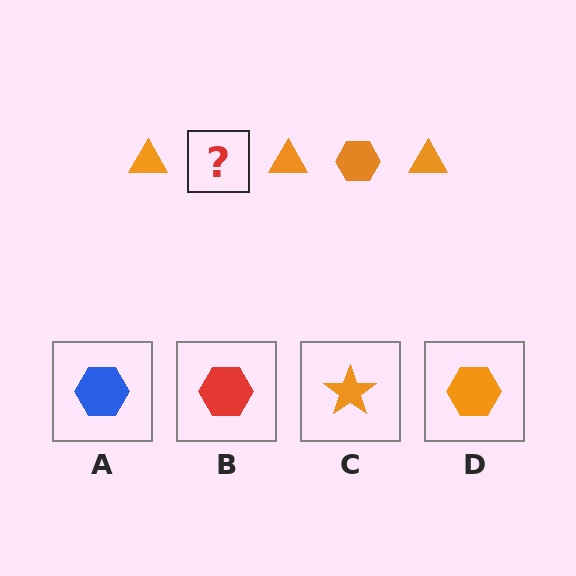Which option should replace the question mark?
Option D.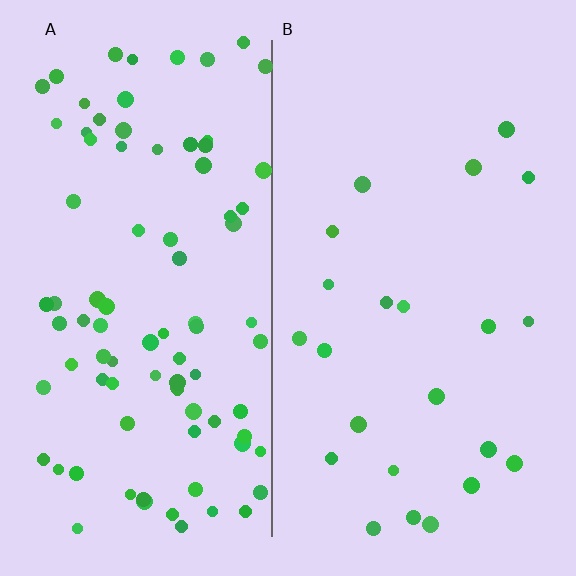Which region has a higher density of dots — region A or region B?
A (the left).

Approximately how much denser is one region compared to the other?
Approximately 3.9× — region A over region B.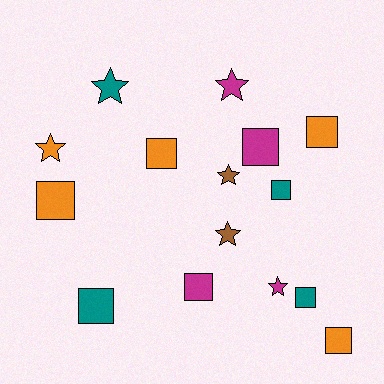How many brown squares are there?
There are no brown squares.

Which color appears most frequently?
Orange, with 5 objects.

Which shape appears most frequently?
Square, with 9 objects.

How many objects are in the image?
There are 15 objects.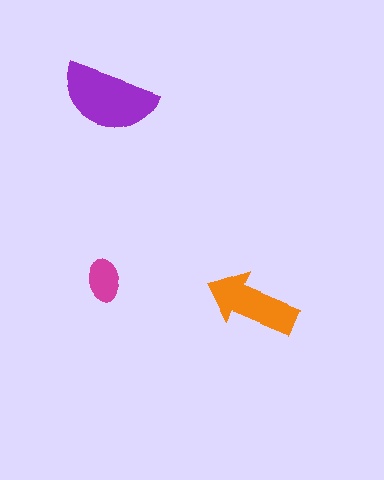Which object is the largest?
The purple semicircle.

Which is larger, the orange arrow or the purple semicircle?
The purple semicircle.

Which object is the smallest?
The magenta ellipse.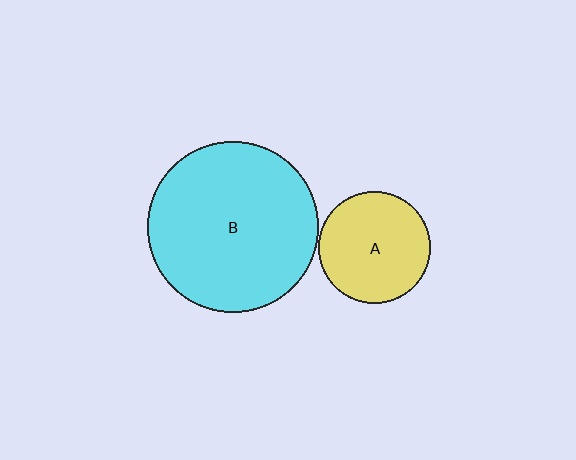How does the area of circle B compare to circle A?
Approximately 2.3 times.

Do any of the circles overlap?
No, none of the circles overlap.